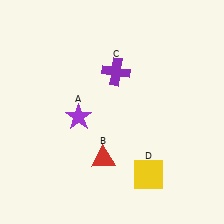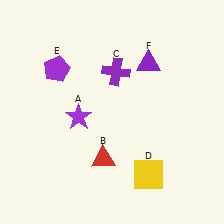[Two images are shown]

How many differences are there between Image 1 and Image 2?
There are 2 differences between the two images.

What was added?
A purple pentagon (E), a purple triangle (F) were added in Image 2.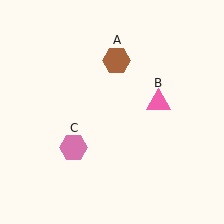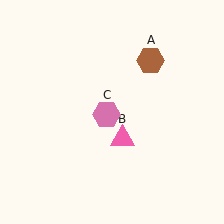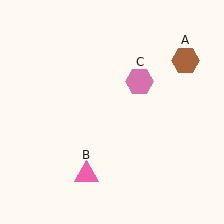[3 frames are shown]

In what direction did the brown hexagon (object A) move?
The brown hexagon (object A) moved right.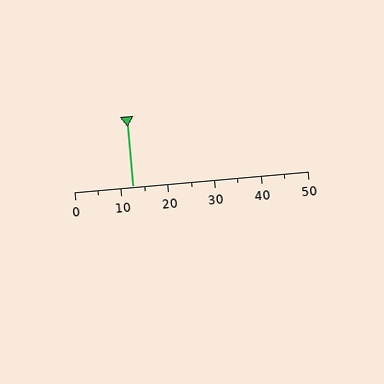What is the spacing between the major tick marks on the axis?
The major ticks are spaced 10 apart.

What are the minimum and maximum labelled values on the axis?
The axis runs from 0 to 50.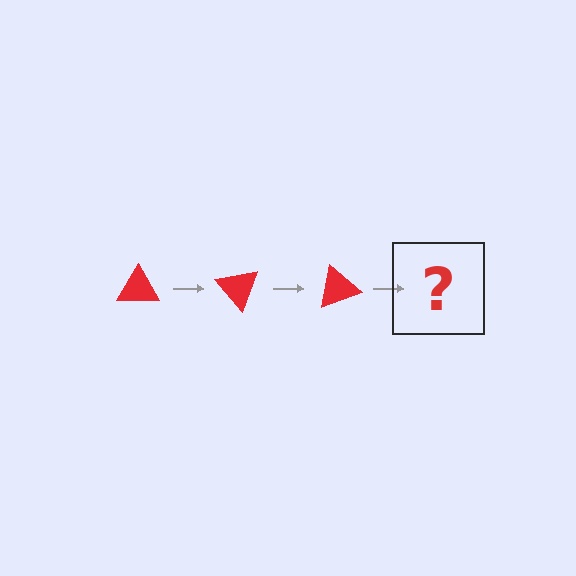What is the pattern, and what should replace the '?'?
The pattern is that the triangle rotates 50 degrees each step. The '?' should be a red triangle rotated 150 degrees.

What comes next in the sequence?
The next element should be a red triangle rotated 150 degrees.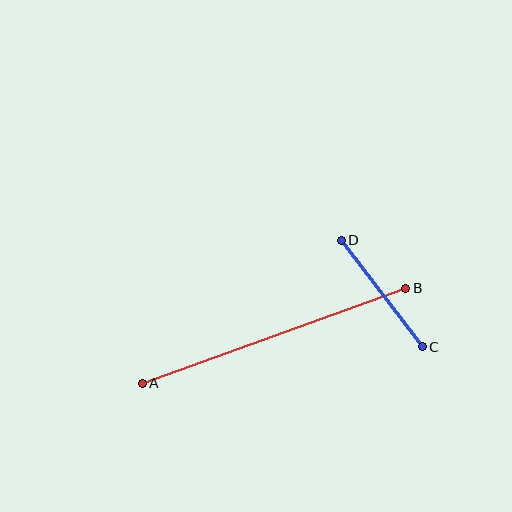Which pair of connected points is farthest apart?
Points A and B are farthest apart.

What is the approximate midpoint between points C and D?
The midpoint is at approximately (382, 293) pixels.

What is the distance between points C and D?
The distance is approximately 134 pixels.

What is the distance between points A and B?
The distance is approximately 280 pixels.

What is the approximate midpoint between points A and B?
The midpoint is at approximately (274, 336) pixels.